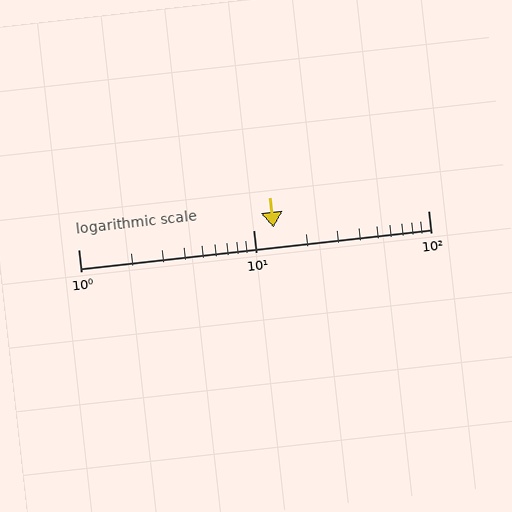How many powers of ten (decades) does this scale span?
The scale spans 2 decades, from 1 to 100.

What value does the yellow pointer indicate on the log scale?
The pointer indicates approximately 13.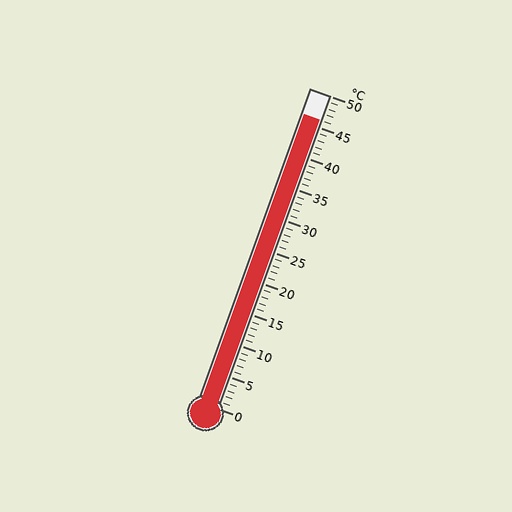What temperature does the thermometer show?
The thermometer shows approximately 46°C.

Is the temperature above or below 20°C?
The temperature is above 20°C.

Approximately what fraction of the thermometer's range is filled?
The thermometer is filled to approximately 90% of its range.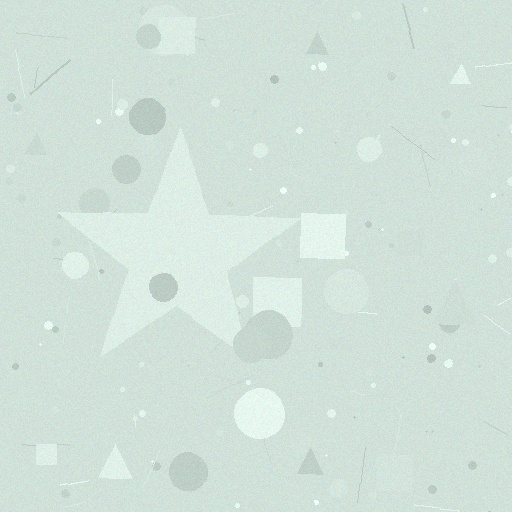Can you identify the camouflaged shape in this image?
The camouflaged shape is a star.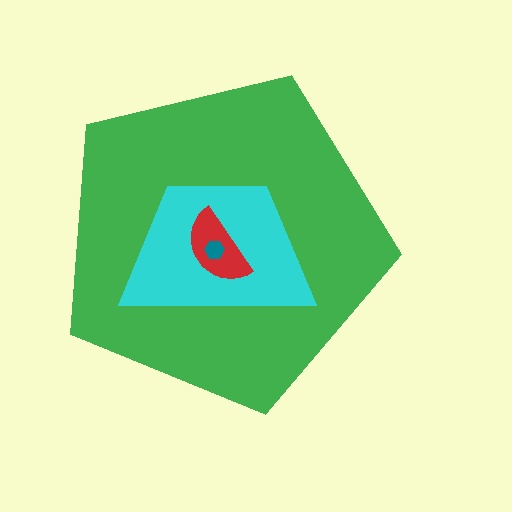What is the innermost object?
The teal hexagon.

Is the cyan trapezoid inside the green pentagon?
Yes.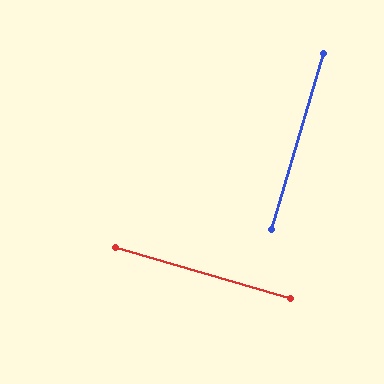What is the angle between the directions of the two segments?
Approximately 90 degrees.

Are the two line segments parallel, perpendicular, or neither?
Perpendicular — they meet at approximately 90°.